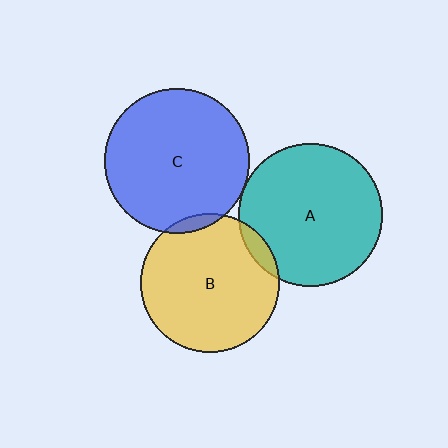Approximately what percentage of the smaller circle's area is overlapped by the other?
Approximately 5%.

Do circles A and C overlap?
Yes.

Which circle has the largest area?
Circle C (blue).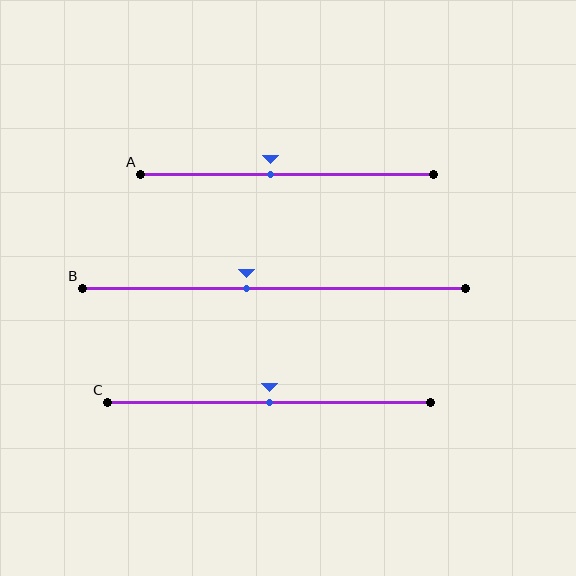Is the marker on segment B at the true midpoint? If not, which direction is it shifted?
No, the marker on segment B is shifted to the left by about 7% of the segment length.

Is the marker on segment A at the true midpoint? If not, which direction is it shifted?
No, the marker on segment A is shifted to the left by about 5% of the segment length.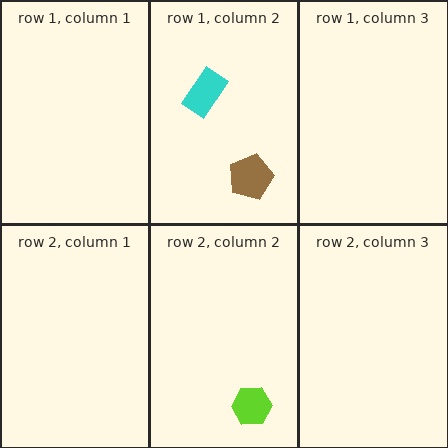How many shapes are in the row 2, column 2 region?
1.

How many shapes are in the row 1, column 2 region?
2.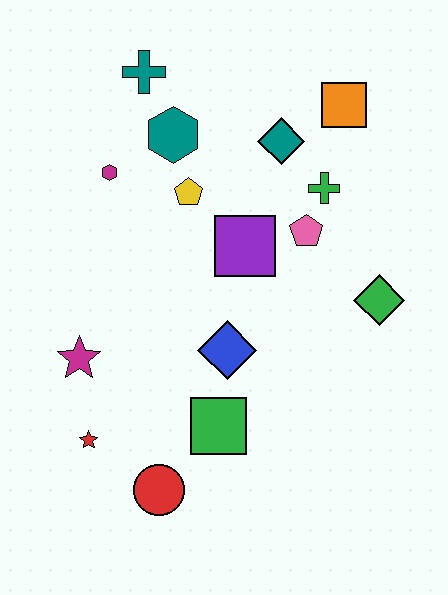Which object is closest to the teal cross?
The teal hexagon is closest to the teal cross.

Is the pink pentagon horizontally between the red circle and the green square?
No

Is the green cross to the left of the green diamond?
Yes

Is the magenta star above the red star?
Yes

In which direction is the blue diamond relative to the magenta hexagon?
The blue diamond is below the magenta hexagon.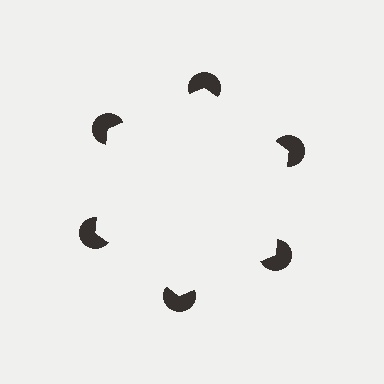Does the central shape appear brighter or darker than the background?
It typically appears slightly brighter than the background, even though no actual brightness change is drawn.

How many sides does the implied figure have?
6 sides.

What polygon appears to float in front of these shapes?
An illusory hexagon — its edges are inferred from the aligned wedge cuts in the pac-man discs, not physically drawn.